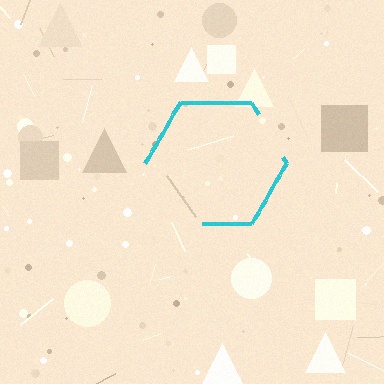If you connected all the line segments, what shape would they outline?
They would outline a hexagon.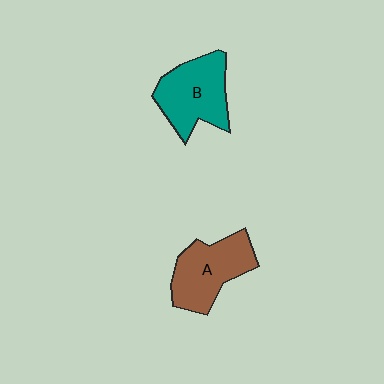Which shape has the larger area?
Shape B (teal).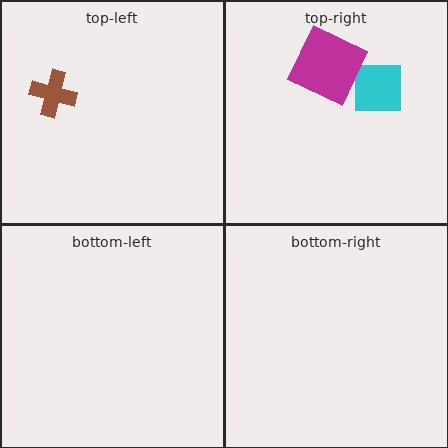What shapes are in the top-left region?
The brown cross.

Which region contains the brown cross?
The top-left region.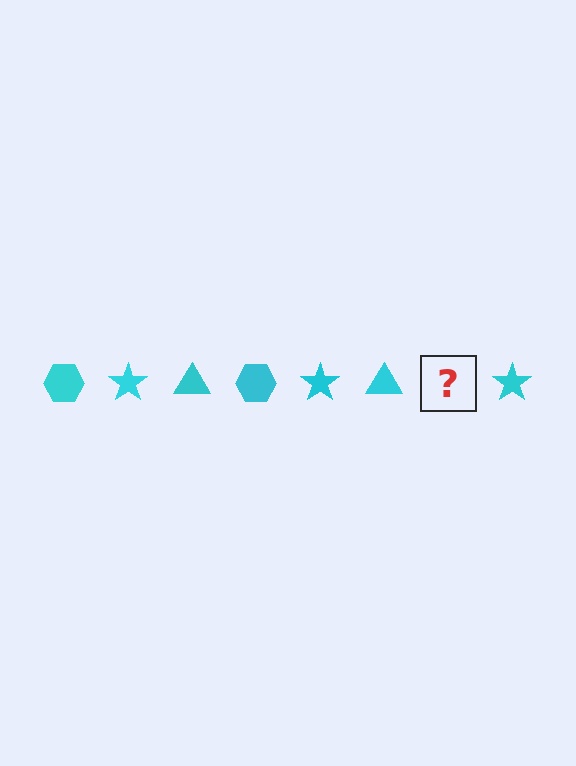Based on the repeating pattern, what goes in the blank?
The blank should be a cyan hexagon.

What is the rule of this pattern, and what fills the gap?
The rule is that the pattern cycles through hexagon, star, triangle shapes in cyan. The gap should be filled with a cyan hexagon.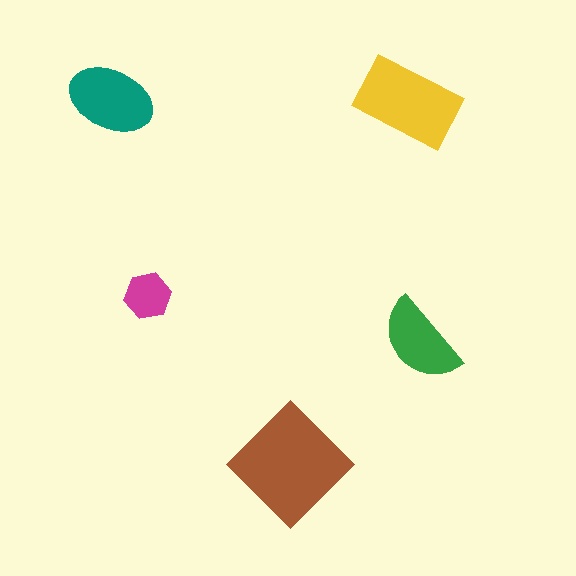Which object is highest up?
The teal ellipse is topmost.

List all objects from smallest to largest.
The magenta hexagon, the green semicircle, the teal ellipse, the yellow rectangle, the brown diamond.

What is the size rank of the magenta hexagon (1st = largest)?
5th.